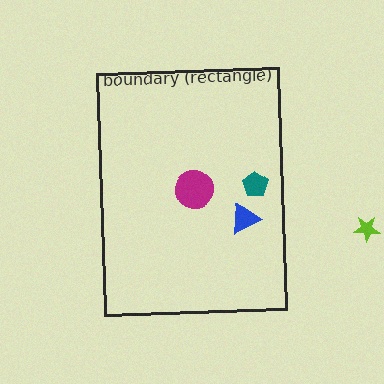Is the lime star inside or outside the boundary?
Outside.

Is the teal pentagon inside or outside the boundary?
Inside.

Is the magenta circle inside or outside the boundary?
Inside.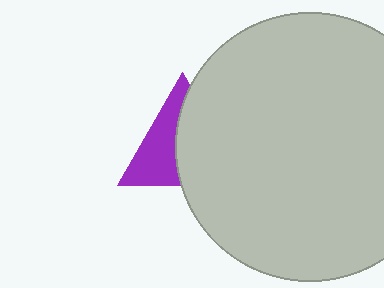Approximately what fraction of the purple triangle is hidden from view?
Roughly 55% of the purple triangle is hidden behind the light gray circle.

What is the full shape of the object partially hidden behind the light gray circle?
The partially hidden object is a purple triangle.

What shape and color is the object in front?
The object in front is a light gray circle.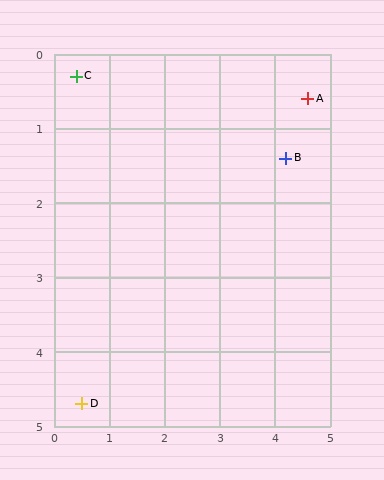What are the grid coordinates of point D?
Point D is at approximately (0.5, 4.7).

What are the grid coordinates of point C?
Point C is at approximately (0.4, 0.3).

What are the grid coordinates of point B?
Point B is at approximately (4.2, 1.4).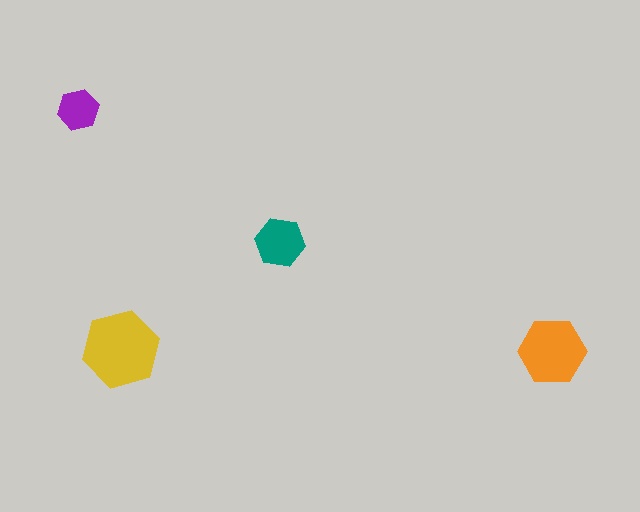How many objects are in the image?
There are 4 objects in the image.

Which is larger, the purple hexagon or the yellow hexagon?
The yellow one.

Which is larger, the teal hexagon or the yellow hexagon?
The yellow one.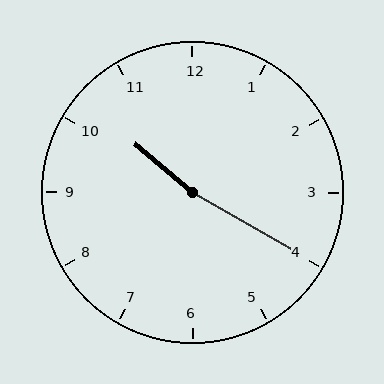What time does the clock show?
10:20.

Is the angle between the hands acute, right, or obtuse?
It is obtuse.